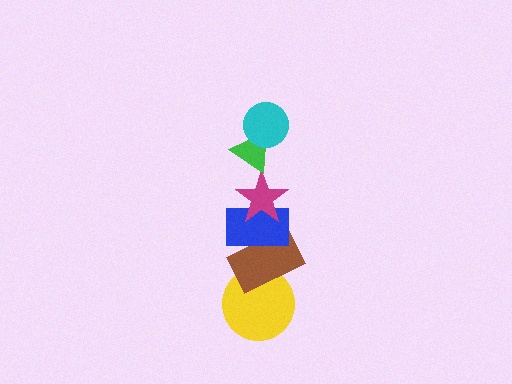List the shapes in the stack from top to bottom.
From top to bottom: the cyan circle, the green triangle, the magenta star, the blue rectangle, the brown rectangle, the yellow circle.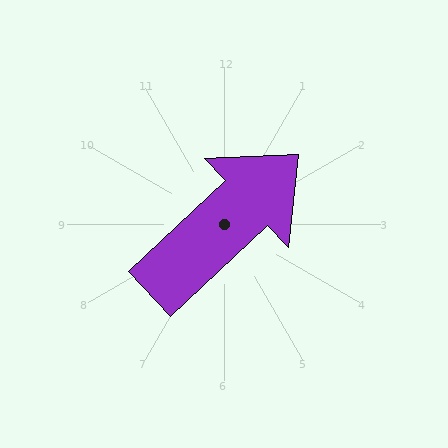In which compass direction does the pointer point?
Northeast.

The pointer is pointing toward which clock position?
Roughly 2 o'clock.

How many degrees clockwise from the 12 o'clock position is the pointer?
Approximately 47 degrees.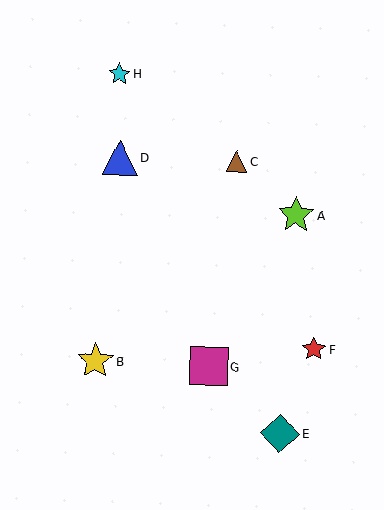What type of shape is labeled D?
Shape D is a blue triangle.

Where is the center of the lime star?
The center of the lime star is at (296, 215).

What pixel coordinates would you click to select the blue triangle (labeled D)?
Click at (120, 157) to select the blue triangle D.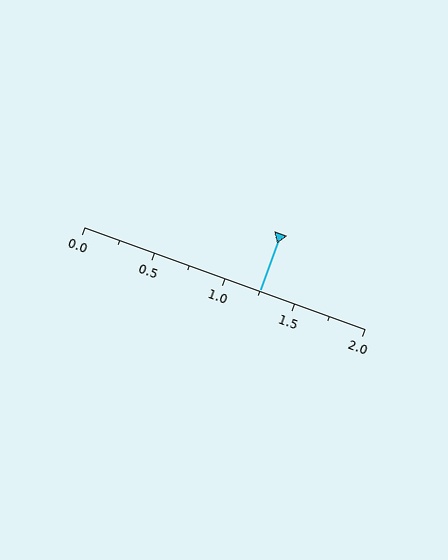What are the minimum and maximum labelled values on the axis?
The axis runs from 0.0 to 2.0.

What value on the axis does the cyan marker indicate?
The marker indicates approximately 1.25.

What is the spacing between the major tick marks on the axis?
The major ticks are spaced 0.5 apart.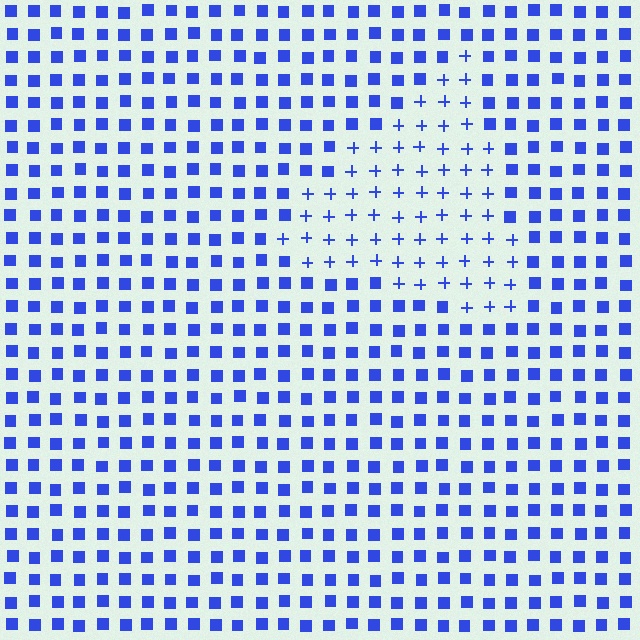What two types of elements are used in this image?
The image uses plus signs inside the triangle region and squares outside it.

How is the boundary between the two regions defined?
The boundary is defined by a change in element shape: plus signs inside vs. squares outside. All elements share the same color and spacing.